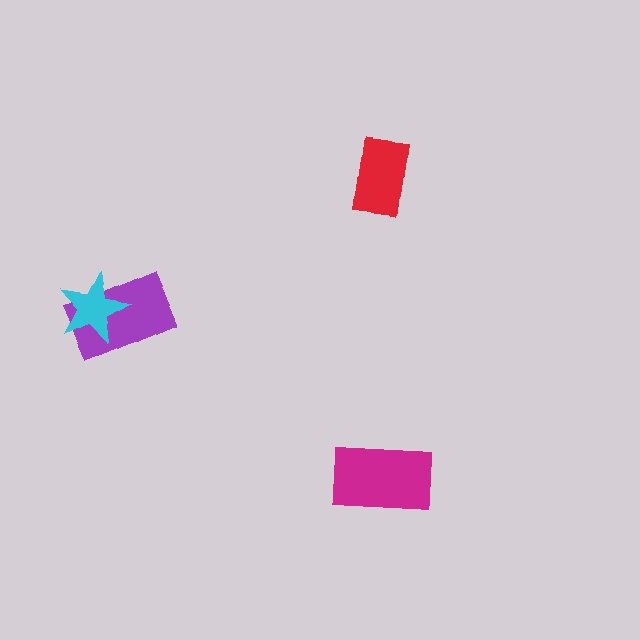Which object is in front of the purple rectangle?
The cyan star is in front of the purple rectangle.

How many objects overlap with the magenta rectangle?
0 objects overlap with the magenta rectangle.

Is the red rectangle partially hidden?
No, no other shape covers it.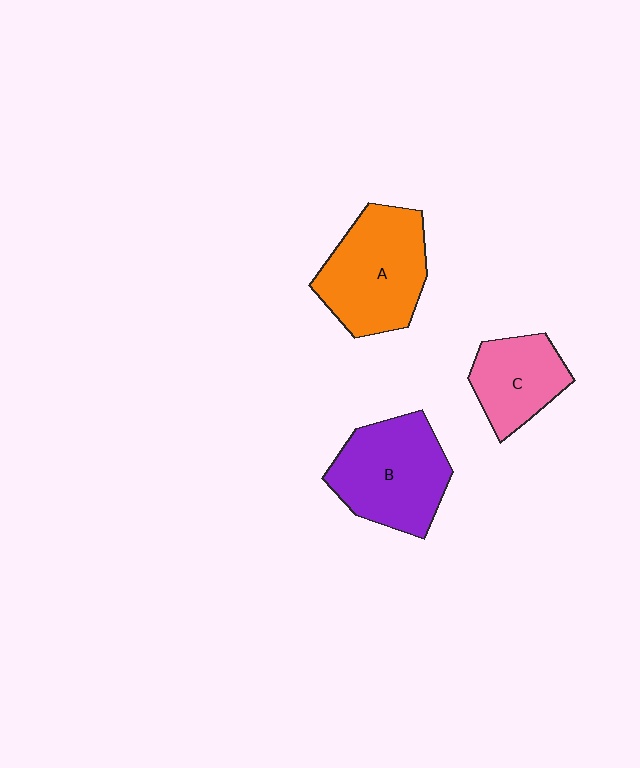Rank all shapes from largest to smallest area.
From largest to smallest: A (orange), B (purple), C (pink).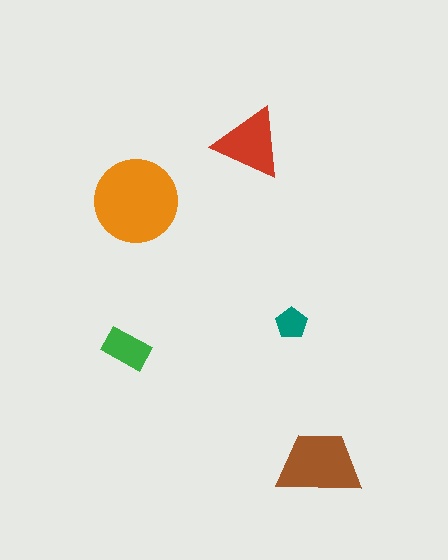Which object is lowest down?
The brown trapezoid is bottommost.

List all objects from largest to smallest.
The orange circle, the brown trapezoid, the red triangle, the green rectangle, the teal pentagon.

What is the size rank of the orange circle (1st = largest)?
1st.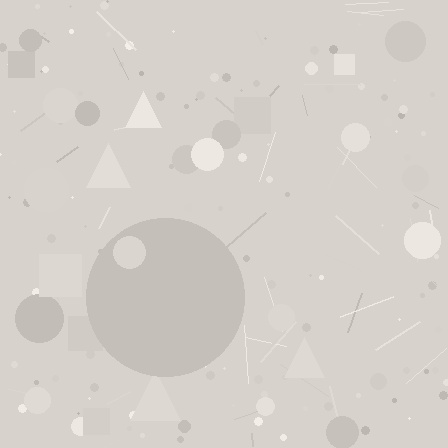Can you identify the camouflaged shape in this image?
The camouflaged shape is a circle.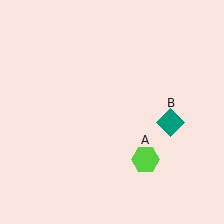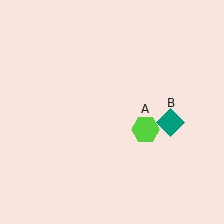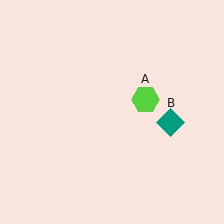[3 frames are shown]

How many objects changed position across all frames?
1 object changed position: lime hexagon (object A).